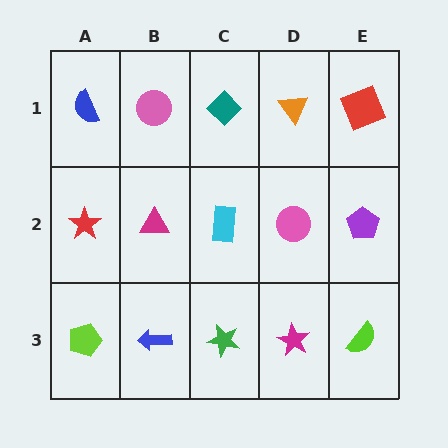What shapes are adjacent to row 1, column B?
A magenta triangle (row 2, column B), a blue semicircle (row 1, column A), a teal diamond (row 1, column C).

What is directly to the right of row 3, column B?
A green star.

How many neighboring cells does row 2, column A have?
3.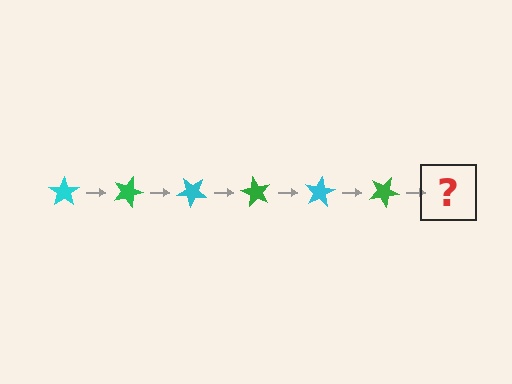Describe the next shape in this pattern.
It should be a cyan star, rotated 120 degrees from the start.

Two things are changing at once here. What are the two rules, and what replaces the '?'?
The two rules are that it rotates 20 degrees each step and the color cycles through cyan and green. The '?' should be a cyan star, rotated 120 degrees from the start.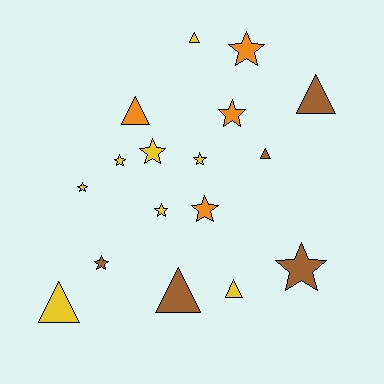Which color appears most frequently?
Yellow, with 8 objects.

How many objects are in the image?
There are 17 objects.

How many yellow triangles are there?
There are 3 yellow triangles.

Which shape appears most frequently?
Star, with 10 objects.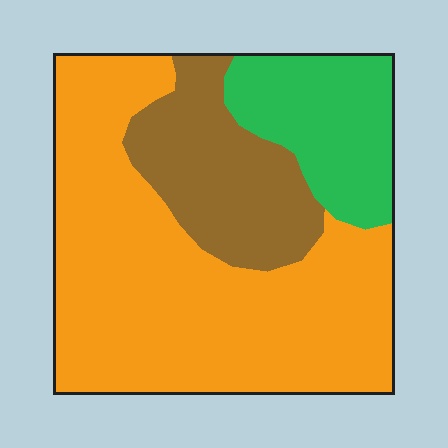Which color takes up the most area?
Orange, at roughly 60%.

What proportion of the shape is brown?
Brown covers around 20% of the shape.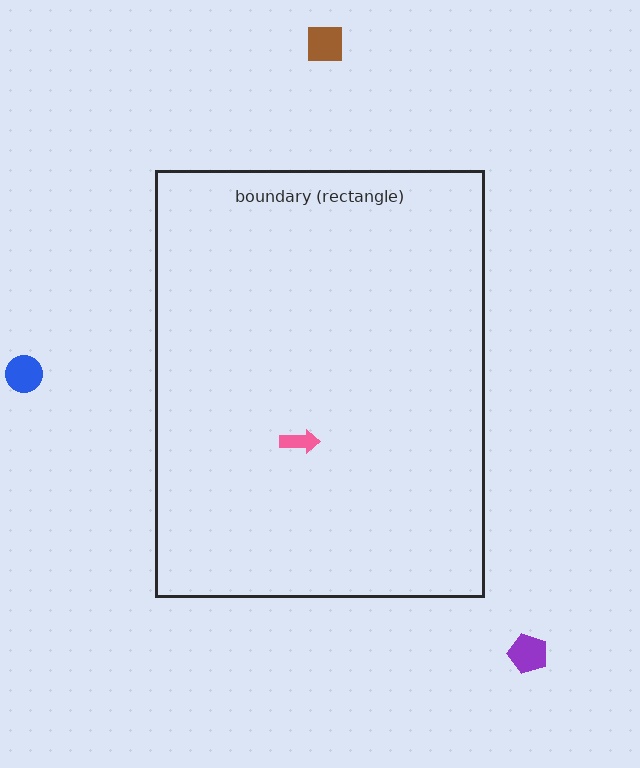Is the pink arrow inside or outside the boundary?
Inside.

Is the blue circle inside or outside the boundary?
Outside.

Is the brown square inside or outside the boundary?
Outside.